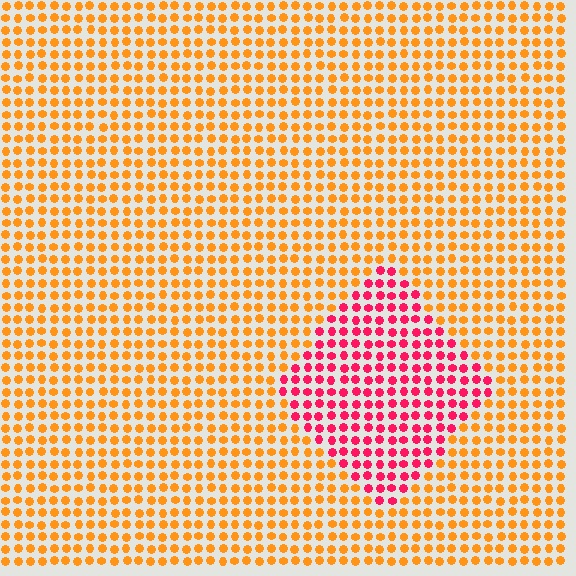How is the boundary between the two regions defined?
The boundary is defined purely by a slight shift in hue (about 52 degrees). Spacing, size, and orientation are identical on both sides.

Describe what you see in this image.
The image is filled with small orange elements in a uniform arrangement. A diamond-shaped region is visible where the elements are tinted to a slightly different hue, forming a subtle color boundary.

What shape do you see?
I see a diamond.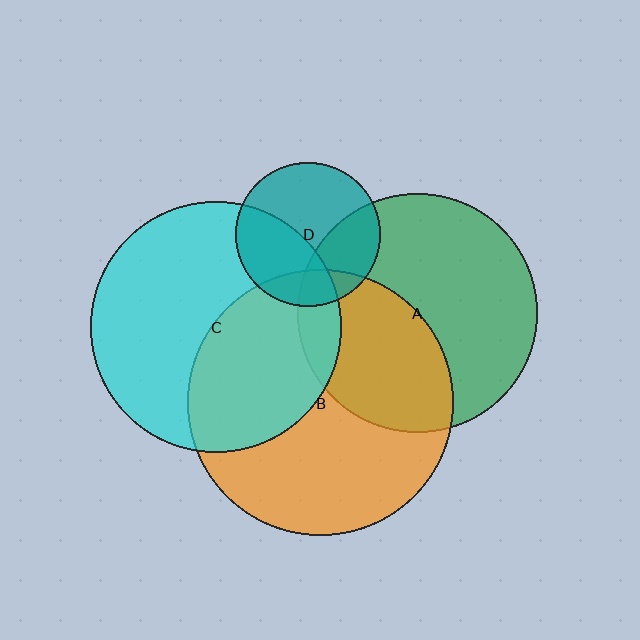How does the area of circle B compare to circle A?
Approximately 1.2 times.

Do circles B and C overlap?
Yes.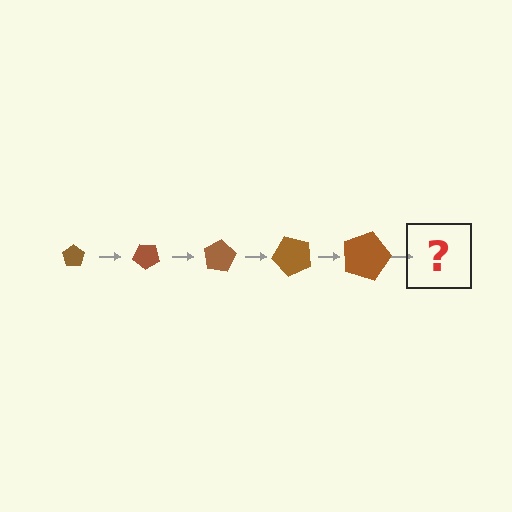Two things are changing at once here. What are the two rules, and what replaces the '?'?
The two rules are that the pentagon grows larger each step and it rotates 40 degrees each step. The '?' should be a pentagon, larger than the previous one and rotated 200 degrees from the start.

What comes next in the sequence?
The next element should be a pentagon, larger than the previous one and rotated 200 degrees from the start.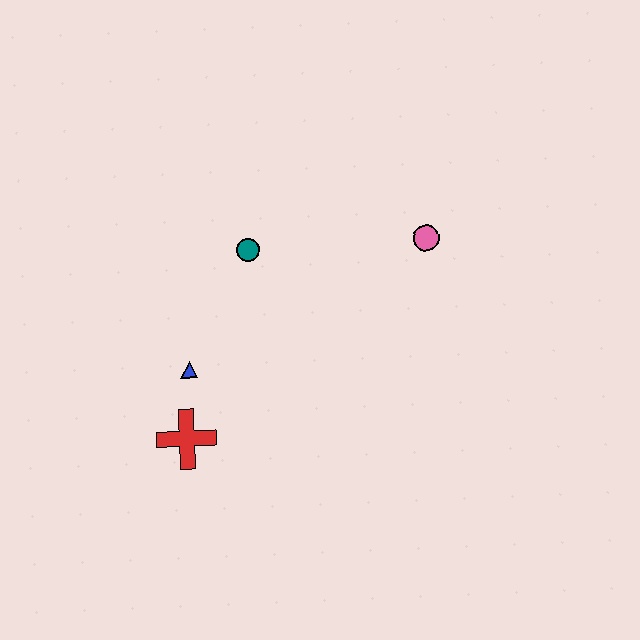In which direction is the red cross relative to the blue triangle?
The red cross is below the blue triangle.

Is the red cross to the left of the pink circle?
Yes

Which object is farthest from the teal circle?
The red cross is farthest from the teal circle.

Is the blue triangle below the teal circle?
Yes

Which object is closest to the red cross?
The blue triangle is closest to the red cross.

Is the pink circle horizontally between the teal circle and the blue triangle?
No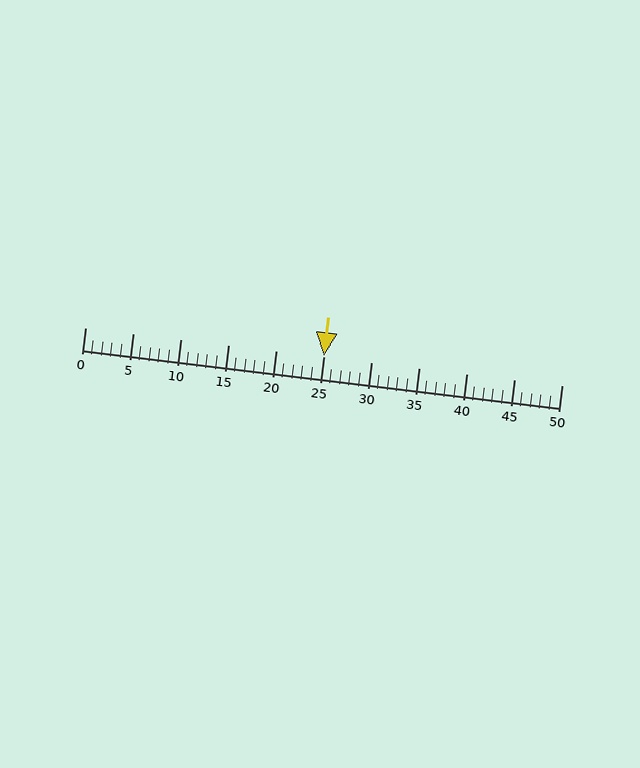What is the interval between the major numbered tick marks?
The major tick marks are spaced 5 units apart.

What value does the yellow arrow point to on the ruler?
The yellow arrow points to approximately 25.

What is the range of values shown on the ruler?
The ruler shows values from 0 to 50.